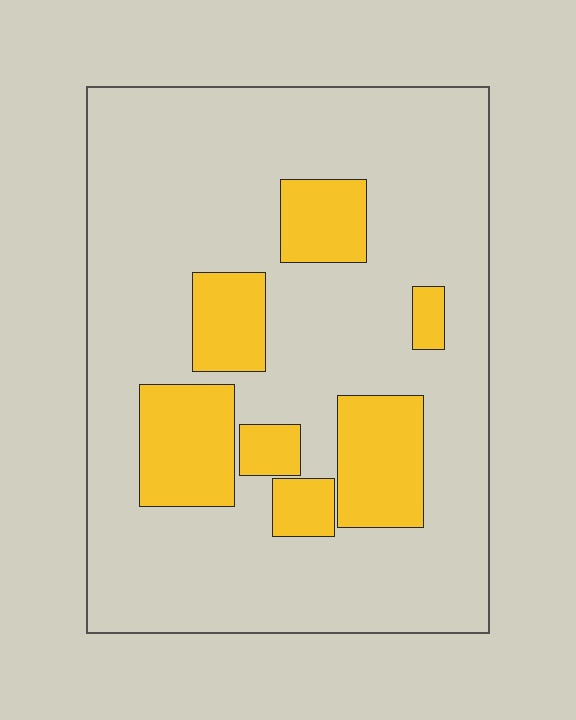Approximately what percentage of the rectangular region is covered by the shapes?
Approximately 20%.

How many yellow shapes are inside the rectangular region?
7.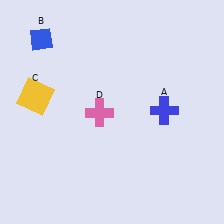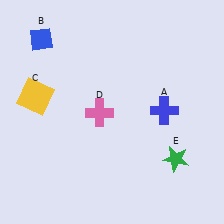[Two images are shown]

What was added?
A green star (E) was added in Image 2.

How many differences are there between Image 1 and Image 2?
There is 1 difference between the two images.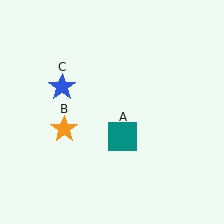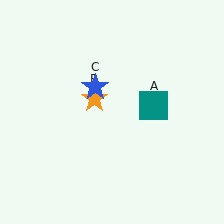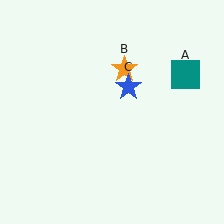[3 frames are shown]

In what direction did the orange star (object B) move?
The orange star (object B) moved up and to the right.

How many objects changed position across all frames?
3 objects changed position: teal square (object A), orange star (object B), blue star (object C).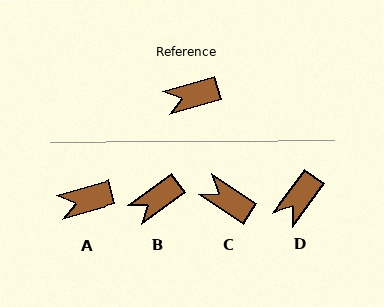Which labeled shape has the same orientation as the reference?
A.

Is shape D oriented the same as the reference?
No, it is off by about 38 degrees.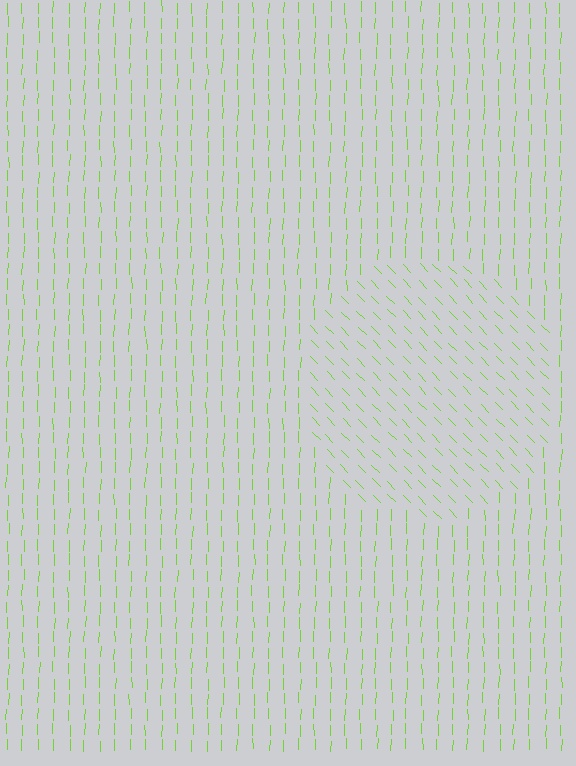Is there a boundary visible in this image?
Yes, there is a texture boundary formed by a change in line orientation.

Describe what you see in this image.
The image is filled with small lime line segments. A circle region in the image has lines oriented differently from the surrounding lines, creating a visible texture boundary.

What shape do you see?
I see a circle.